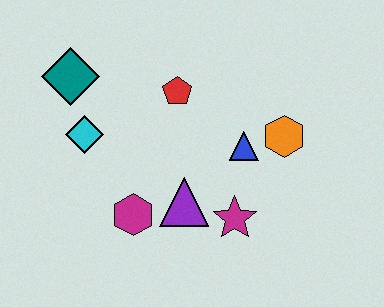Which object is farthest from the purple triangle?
The teal diamond is farthest from the purple triangle.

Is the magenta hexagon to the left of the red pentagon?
Yes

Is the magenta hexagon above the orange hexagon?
No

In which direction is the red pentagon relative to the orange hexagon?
The red pentagon is to the left of the orange hexagon.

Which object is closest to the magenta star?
The purple triangle is closest to the magenta star.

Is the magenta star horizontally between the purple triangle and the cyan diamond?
No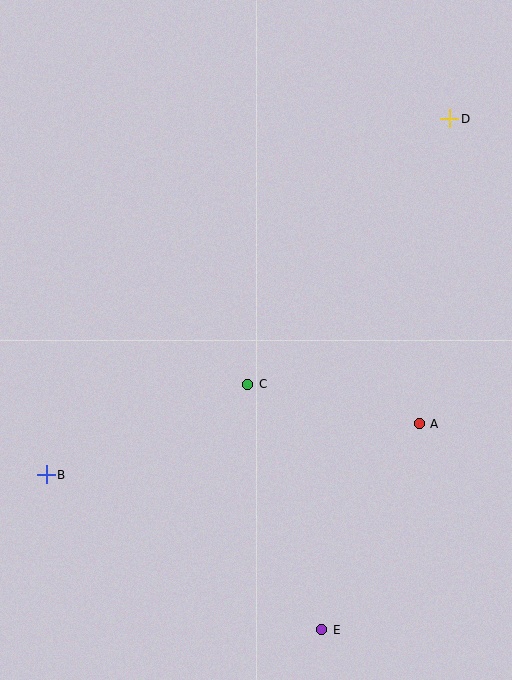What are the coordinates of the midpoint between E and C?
The midpoint between E and C is at (285, 507).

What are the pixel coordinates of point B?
Point B is at (46, 475).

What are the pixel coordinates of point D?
Point D is at (450, 119).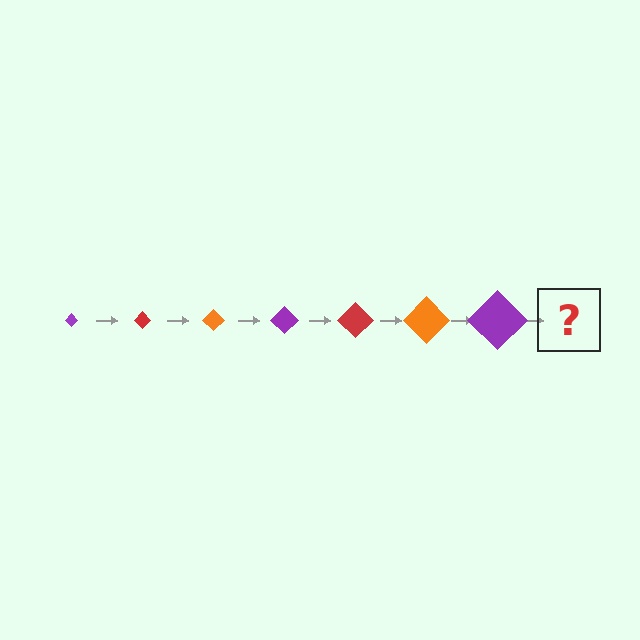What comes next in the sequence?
The next element should be a red diamond, larger than the previous one.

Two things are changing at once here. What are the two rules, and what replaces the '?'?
The two rules are that the diamond grows larger each step and the color cycles through purple, red, and orange. The '?' should be a red diamond, larger than the previous one.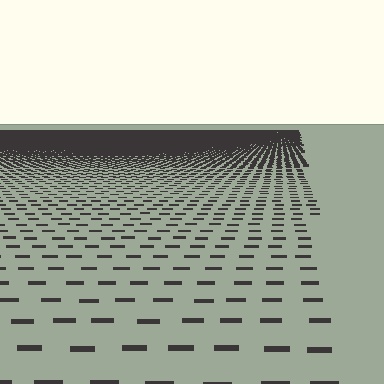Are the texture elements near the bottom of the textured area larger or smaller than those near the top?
Larger. Near the bottom, elements are closer to the viewer and appear at a bigger on-screen size.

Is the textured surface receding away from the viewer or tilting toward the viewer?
The surface is receding away from the viewer. Texture elements get smaller and denser toward the top.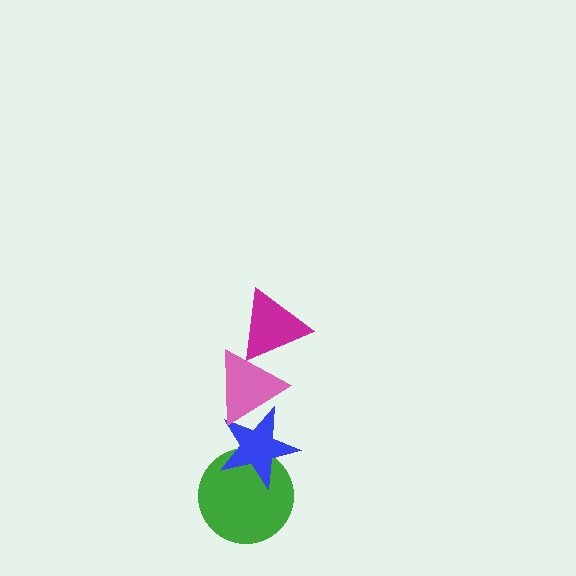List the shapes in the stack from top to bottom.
From top to bottom: the magenta triangle, the pink triangle, the blue star, the green circle.